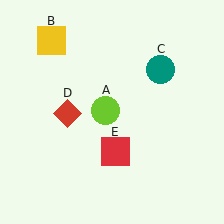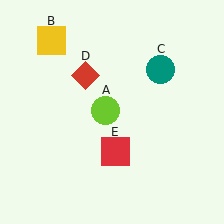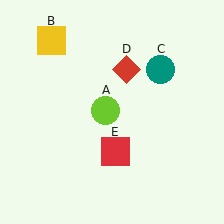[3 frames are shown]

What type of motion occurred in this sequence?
The red diamond (object D) rotated clockwise around the center of the scene.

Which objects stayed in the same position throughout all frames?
Lime circle (object A) and yellow square (object B) and teal circle (object C) and red square (object E) remained stationary.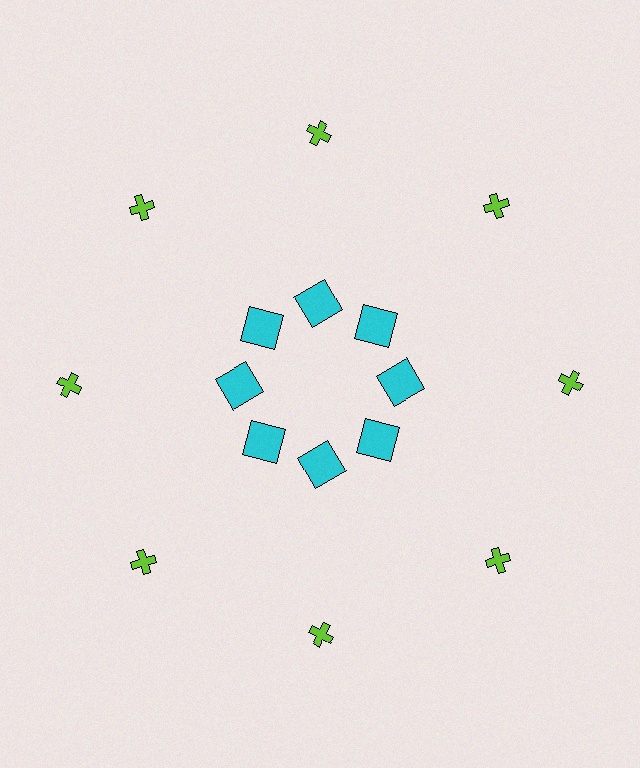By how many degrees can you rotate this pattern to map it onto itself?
The pattern maps onto itself every 45 degrees of rotation.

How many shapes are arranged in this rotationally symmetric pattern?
There are 16 shapes, arranged in 8 groups of 2.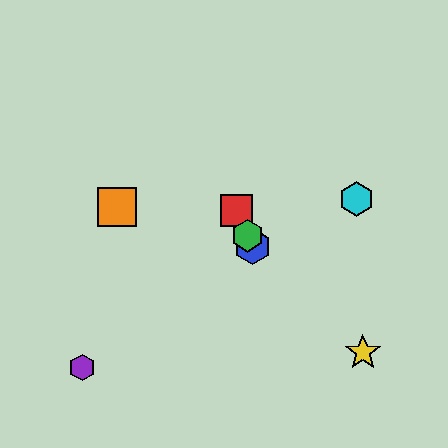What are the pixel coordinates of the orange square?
The orange square is at (117, 207).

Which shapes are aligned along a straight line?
The red square, the blue hexagon, the green hexagon are aligned along a straight line.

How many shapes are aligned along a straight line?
3 shapes (the red square, the blue hexagon, the green hexagon) are aligned along a straight line.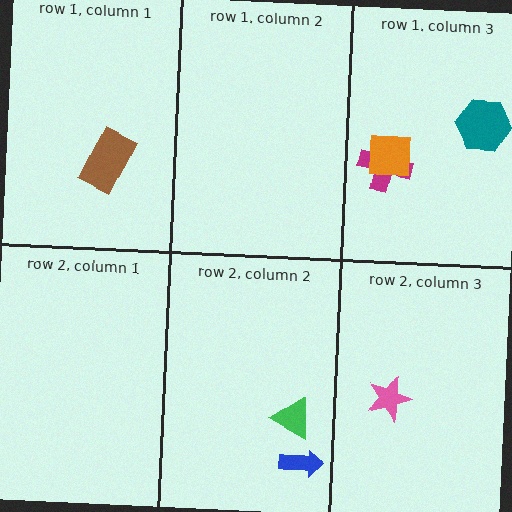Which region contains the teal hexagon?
The row 1, column 3 region.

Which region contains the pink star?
The row 2, column 3 region.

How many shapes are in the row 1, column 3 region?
3.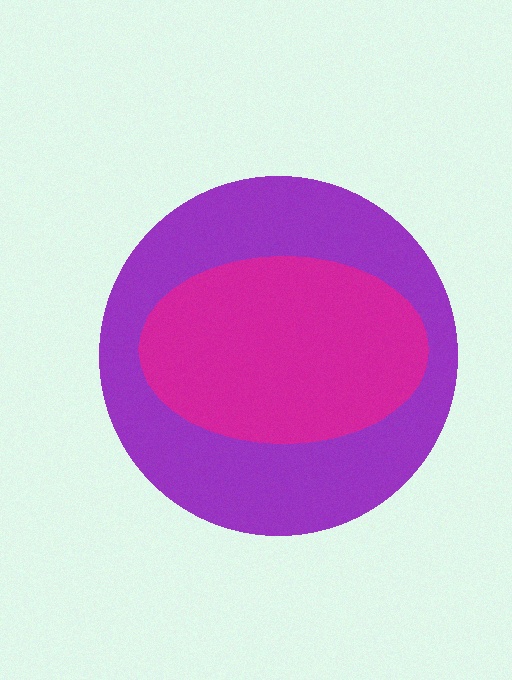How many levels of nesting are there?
2.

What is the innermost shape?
The magenta ellipse.